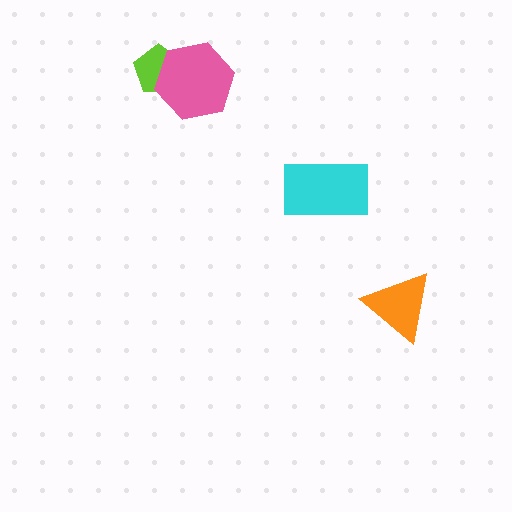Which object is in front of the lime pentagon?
The pink hexagon is in front of the lime pentagon.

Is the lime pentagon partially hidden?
Yes, it is partially covered by another shape.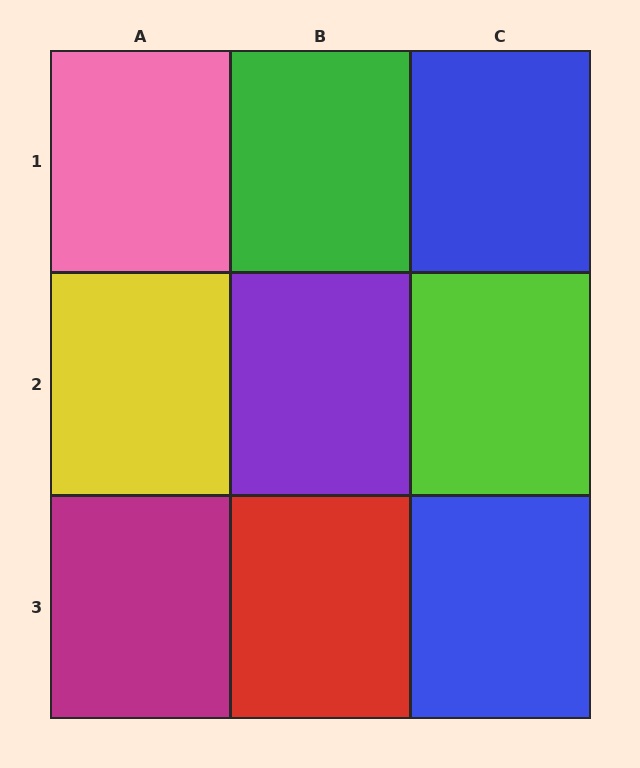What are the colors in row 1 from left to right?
Pink, green, blue.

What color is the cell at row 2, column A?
Yellow.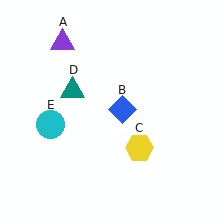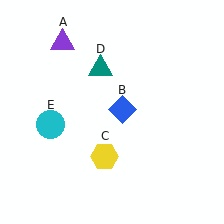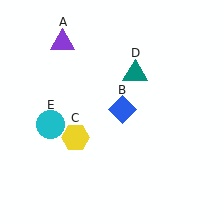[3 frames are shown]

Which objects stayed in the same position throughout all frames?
Purple triangle (object A) and blue diamond (object B) and cyan circle (object E) remained stationary.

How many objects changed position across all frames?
2 objects changed position: yellow hexagon (object C), teal triangle (object D).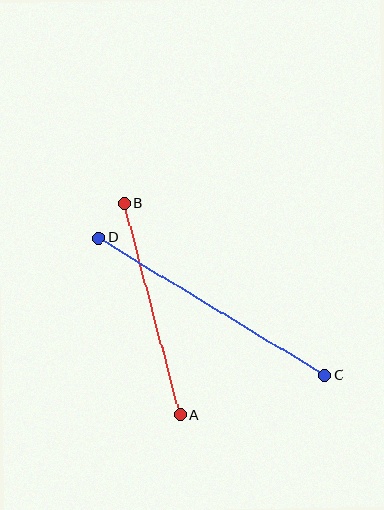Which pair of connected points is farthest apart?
Points C and D are farthest apart.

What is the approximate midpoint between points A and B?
The midpoint is at approximately (152, 309) pixels.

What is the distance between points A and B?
The distance is approximately 219 pixels.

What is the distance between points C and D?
The distance is approximately 264 pixels.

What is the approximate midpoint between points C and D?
The midpoint is at approximately (212, 307) pixels.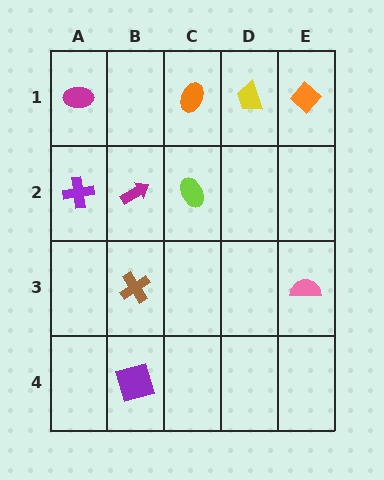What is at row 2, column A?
A purple cross.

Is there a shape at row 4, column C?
No, that cell is empty.